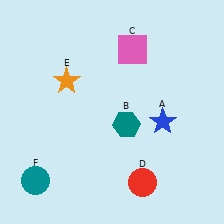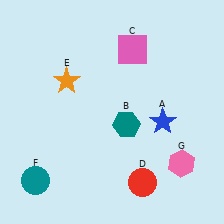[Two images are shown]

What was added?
A pink hexagon (G) was added in Image 2.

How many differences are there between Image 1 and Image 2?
There is 1 difference between the two images.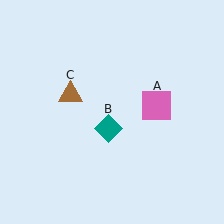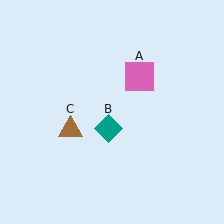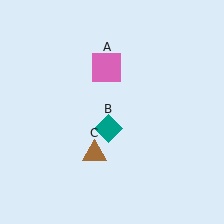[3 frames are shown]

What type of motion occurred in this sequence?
The pink square (object A), brown triangle (object C) rotated counterclockwise around the center of the scene.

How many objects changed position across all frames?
2 objects changed position: pink square (object A), brown triangle (object C).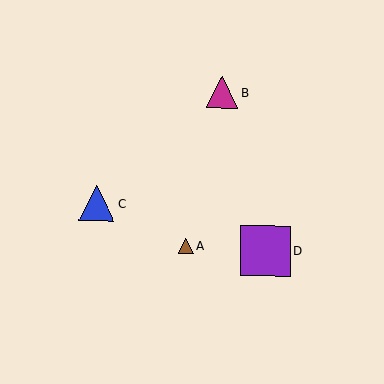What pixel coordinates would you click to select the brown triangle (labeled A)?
Click at (186, 246) to select the brown triangle A.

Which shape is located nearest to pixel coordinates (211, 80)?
The magenta triangle (labeled B) at (222, 92) is nearest to that location.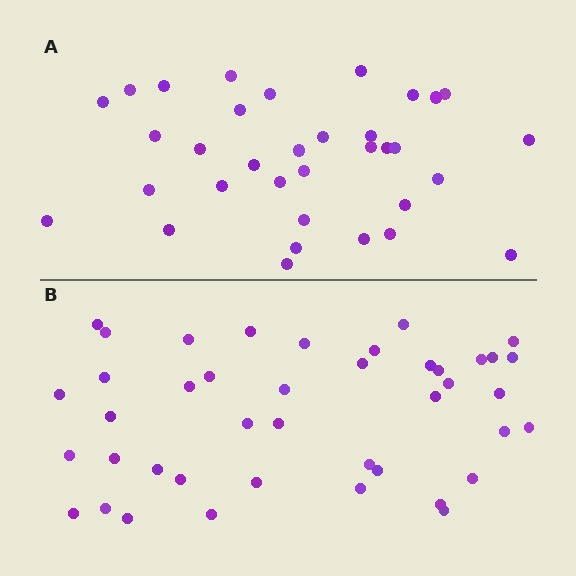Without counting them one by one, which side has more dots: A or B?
Region B (the bottom region) has more dots.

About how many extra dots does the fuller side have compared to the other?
Region B has roughly 8 or so more dots than region A.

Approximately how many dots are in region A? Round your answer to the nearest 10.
About 30 dots. (The exact count is 34, which rounds to 30.)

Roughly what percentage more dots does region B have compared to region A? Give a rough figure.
About 25% more.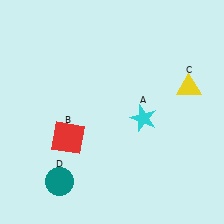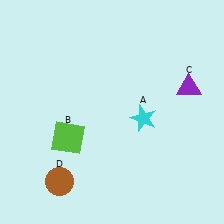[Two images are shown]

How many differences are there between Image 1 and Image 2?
There are 3 differences between the two images.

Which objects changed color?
B changed from red to lime. C changed from yellow to purple. D changed from teal to brown.